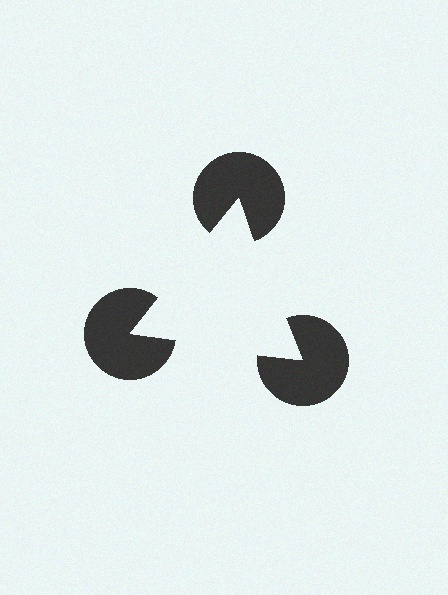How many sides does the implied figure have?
3 sides.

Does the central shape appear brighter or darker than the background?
It typically appears slightly brighter than the background, even though no actual brightness change is drawn.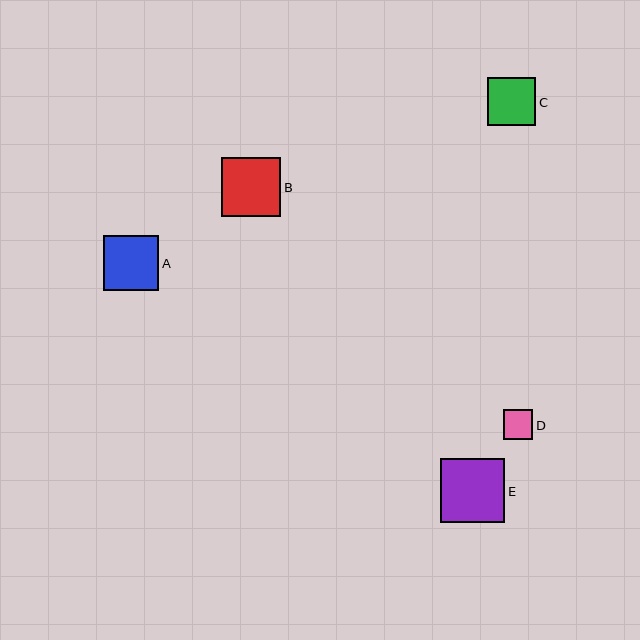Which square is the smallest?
Square D is the smallest with a size of approximately 30 pixels.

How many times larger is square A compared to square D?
Square A is approximately 1.9 times the size of square D.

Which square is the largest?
Square E is the largest with a size of approximately 64 pixels.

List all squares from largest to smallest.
From largest to smallest: E, B, A, C, D.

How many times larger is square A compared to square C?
Square A is approximately 1.2 times the size of square C.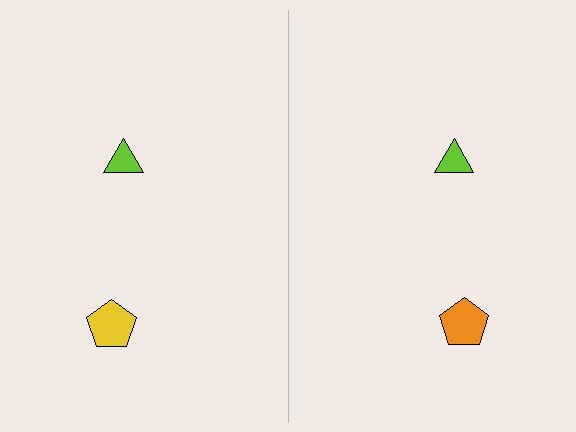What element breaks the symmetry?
The orange pentagon on the right side breaks the symmetry — its mirror counterpart is yellow.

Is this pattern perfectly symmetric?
No, the pattern is not perfectly symmetric. The orange pentagon on the right side breaks the symmetry — its mirror counterpart is yellow.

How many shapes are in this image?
There are 4 shapes in this image.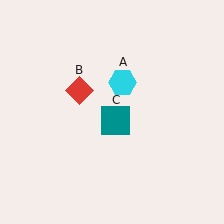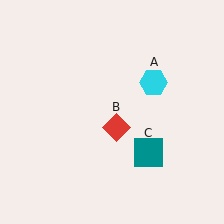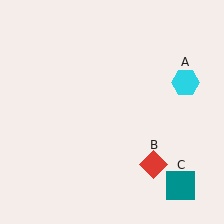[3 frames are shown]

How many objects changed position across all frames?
3 objects changed position: cyan hexagon (object A), red diamond (object B), teal square (object C).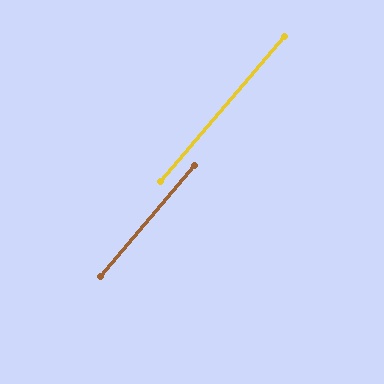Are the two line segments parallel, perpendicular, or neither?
Parallel — their directions differ by only 0.2°.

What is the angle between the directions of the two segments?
Approximately 0 degrees.